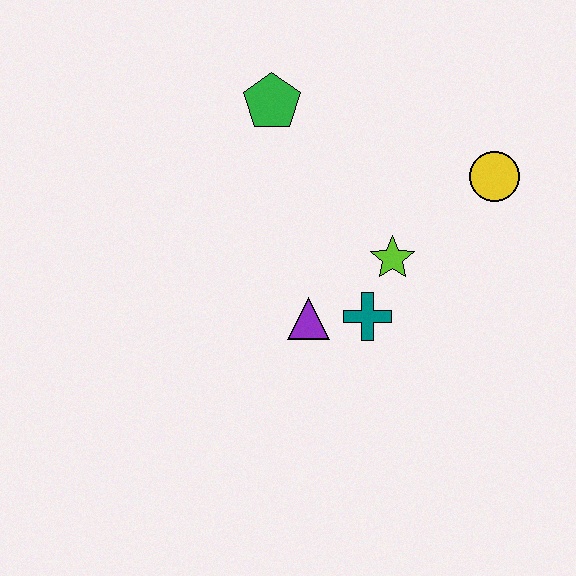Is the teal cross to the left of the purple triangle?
No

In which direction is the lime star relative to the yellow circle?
The lime star is to the left of the yellow circle.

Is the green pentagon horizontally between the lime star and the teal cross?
No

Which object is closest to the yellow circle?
The lime star is closest to the yellow circle.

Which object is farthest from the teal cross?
The green pentagon is farthest from the teal cross.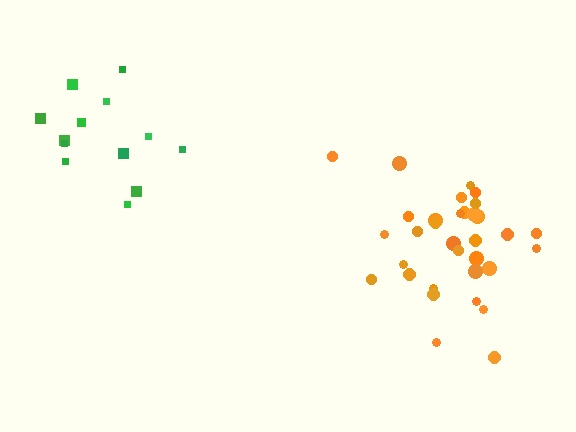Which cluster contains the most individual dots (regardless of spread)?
Orange (33).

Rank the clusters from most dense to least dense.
orange, green.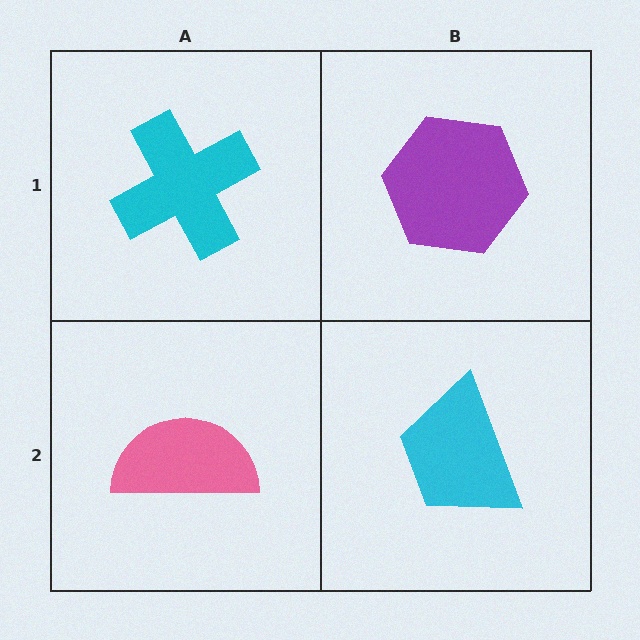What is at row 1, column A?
A cyan cross.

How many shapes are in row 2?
2 shapes.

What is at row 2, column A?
A pink semicircle.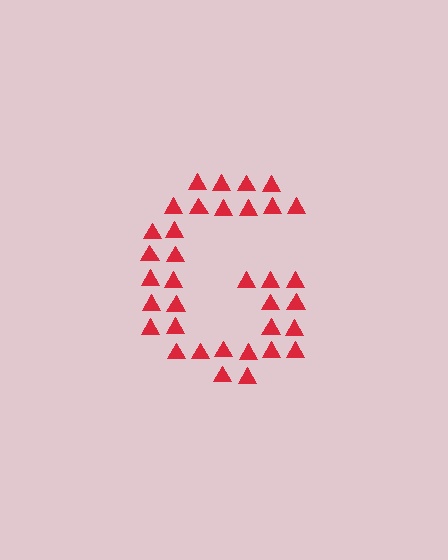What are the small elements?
The small elements are triangles.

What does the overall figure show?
The overall figure shows the letter G.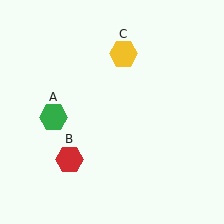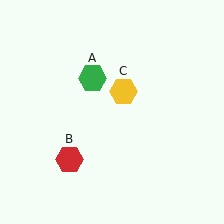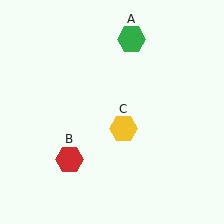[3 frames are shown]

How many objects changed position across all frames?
2 objects changed position: green hexagon (object A), yellow hexagon (object C).